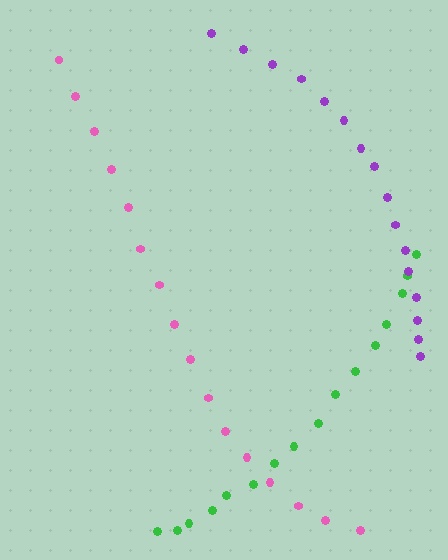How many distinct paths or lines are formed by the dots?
There are 3 distinct paths.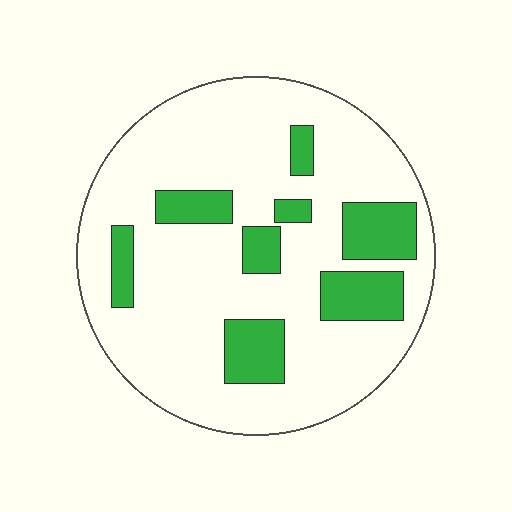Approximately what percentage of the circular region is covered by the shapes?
Approximately 20%.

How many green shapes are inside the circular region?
8.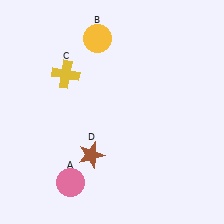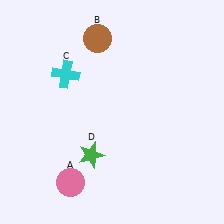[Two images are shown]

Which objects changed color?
B changed from yellow to brown. C changed from yellow to cyan. D changed from brown to green.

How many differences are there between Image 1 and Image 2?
There are 3 differences between the two images.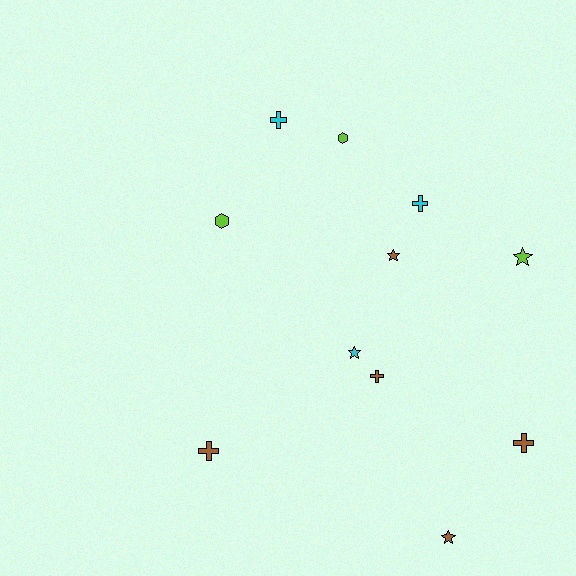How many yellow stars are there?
There are no yellow stars.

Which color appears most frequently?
Brown, with 5 objects.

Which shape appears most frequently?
Cross, with 5 objects.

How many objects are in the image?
There are 11 objects.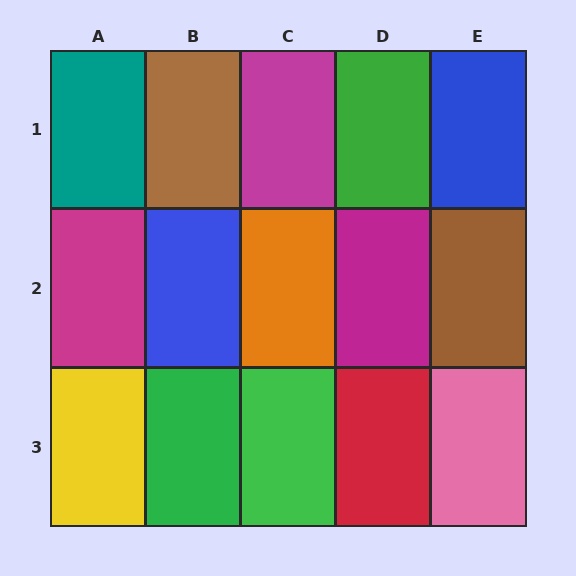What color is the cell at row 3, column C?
Green.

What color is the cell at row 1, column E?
Blue.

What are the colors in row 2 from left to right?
Magenta, blue, orange, magenta, brown.